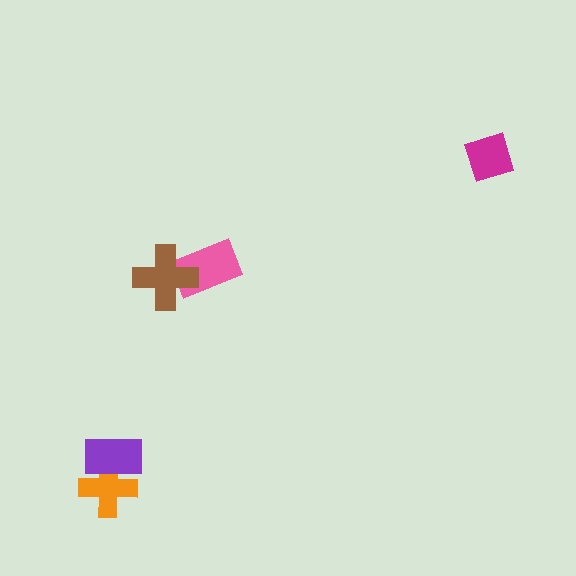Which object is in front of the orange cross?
The purple rectangle is in front of the orange cross.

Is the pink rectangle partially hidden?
Yes, it is partially covered by another shape.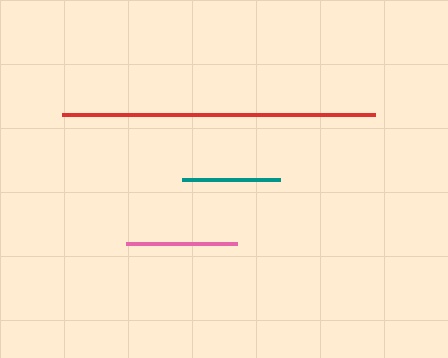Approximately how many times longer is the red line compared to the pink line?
The red line is approximately 2.8 times the length of the pink line.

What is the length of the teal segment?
The teal segment is approximately 98 pixels long.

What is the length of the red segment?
The red segment is approximately 313 pixels long.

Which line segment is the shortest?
The teal line is the shortest at approximately 98 pixels.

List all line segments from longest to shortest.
From longest to shortest: red, pink, teal.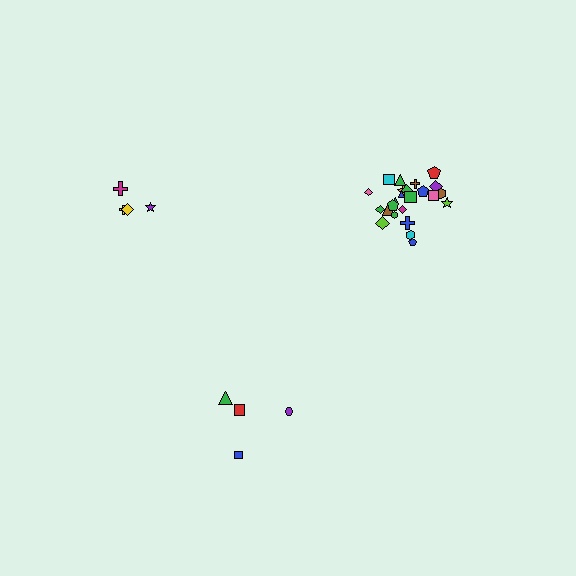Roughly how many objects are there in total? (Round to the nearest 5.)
Roughly 35 objects in total.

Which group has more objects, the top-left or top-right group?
The top-right group.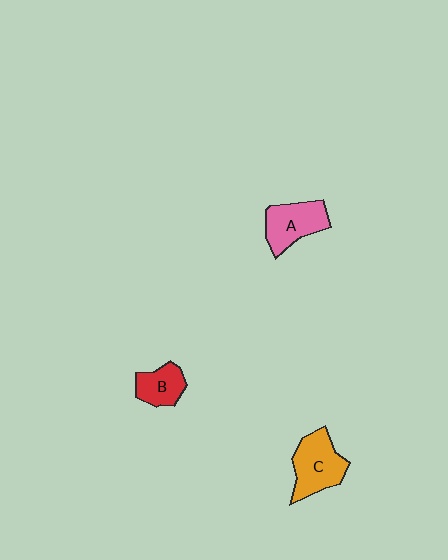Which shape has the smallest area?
Shape B (red).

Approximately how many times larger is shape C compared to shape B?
Approximately 1.6 times.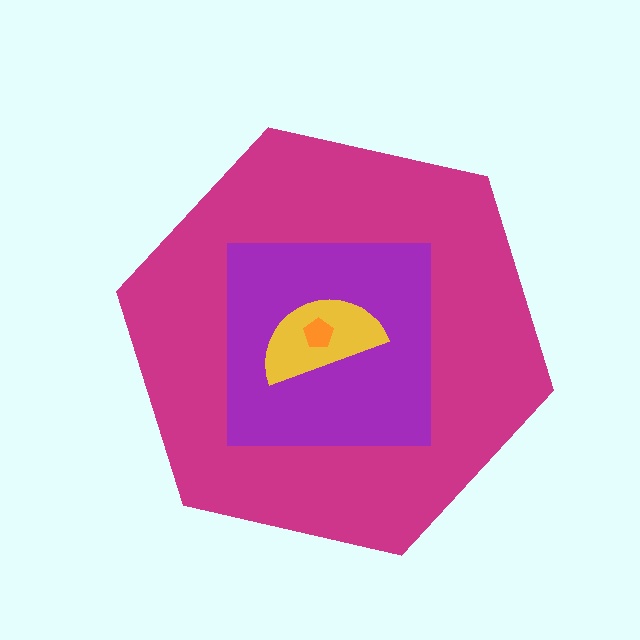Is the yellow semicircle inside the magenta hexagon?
Yes.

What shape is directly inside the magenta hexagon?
The purple square.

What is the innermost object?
The orange pentagon.